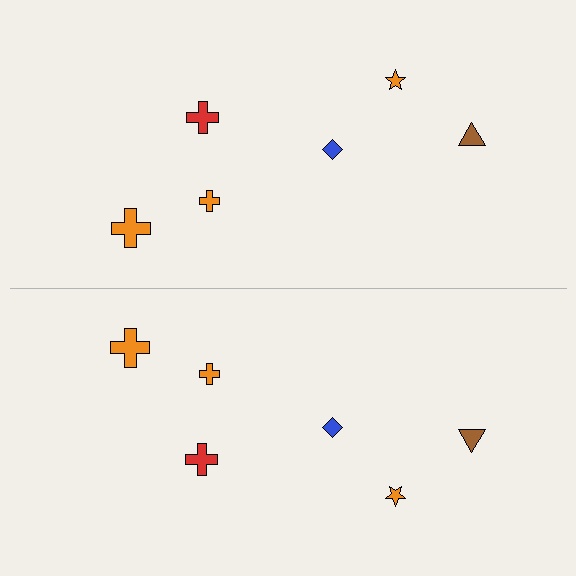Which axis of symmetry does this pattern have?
The pattern has a horizontal axis of symmetry running through the center of the image.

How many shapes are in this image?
There are 12 shapes in this image.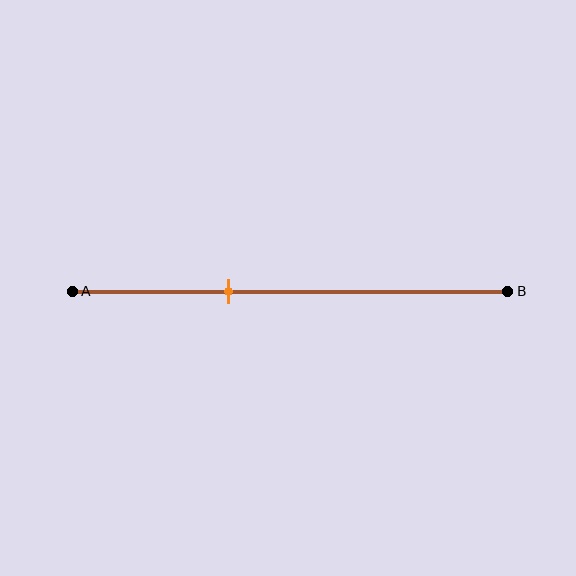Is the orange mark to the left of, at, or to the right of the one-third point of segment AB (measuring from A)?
The orange mark is approximately at the one-third point of segment AB.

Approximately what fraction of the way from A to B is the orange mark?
The orange mark is approximately 35% of the way from A to B.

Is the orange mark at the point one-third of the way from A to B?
Yes, the mark is approximately at the one-third point.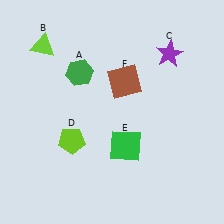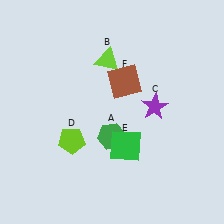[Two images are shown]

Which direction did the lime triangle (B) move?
The lime triangle (B) moved right.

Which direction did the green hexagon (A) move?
The green hexagon (A) moved down.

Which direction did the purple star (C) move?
The purple star (C) moved down.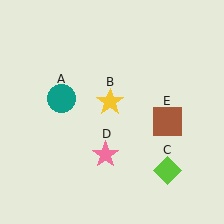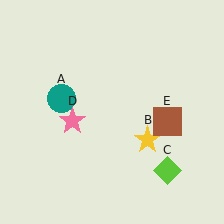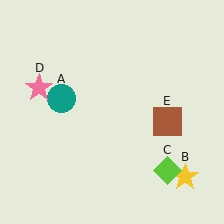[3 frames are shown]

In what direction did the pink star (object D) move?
The pink star (object D) moved up and to the left.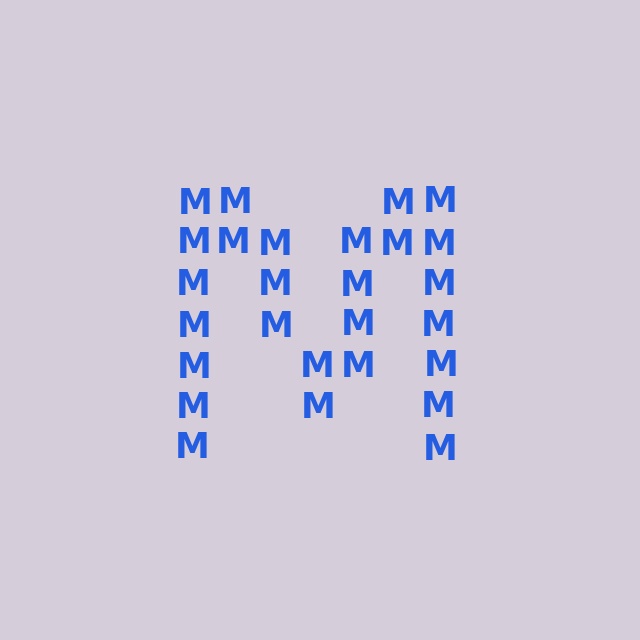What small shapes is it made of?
It is made of small letter M's.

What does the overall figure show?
The overall figure shows the letter M.